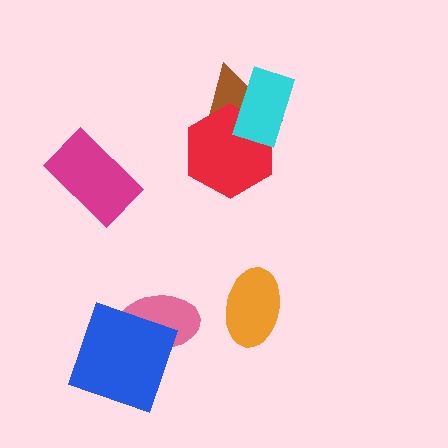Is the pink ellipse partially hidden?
Yes, it is partially covered by another shape.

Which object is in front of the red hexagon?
The cyan rectangle is in front of the red hexagon.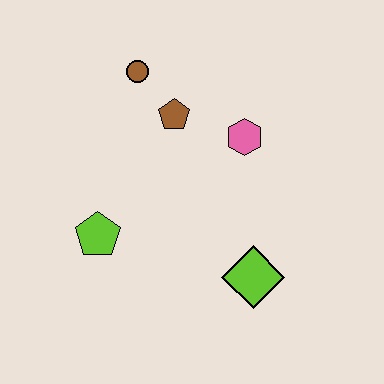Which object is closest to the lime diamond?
The pink hexagon is closest to the lime diamond.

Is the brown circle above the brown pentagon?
Yes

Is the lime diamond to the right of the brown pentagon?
Yes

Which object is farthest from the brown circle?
The lime diamond is farthest from the brown circle.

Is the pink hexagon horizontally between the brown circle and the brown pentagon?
No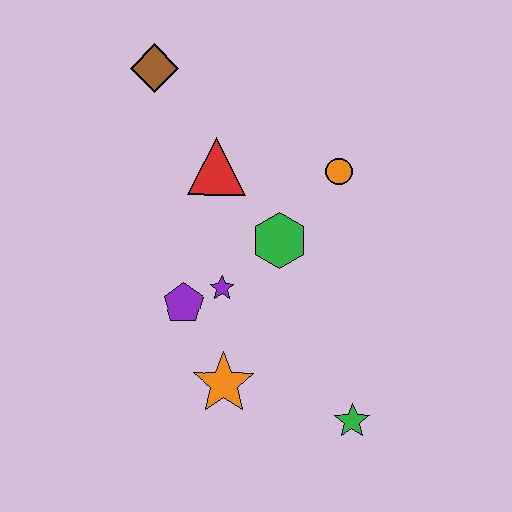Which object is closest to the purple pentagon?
The purple star is closest to the purple pentagon.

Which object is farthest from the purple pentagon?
The brown diamond is farthest from the purple pentagon.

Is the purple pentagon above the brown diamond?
No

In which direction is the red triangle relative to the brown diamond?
The red triangle is below the brown diamond.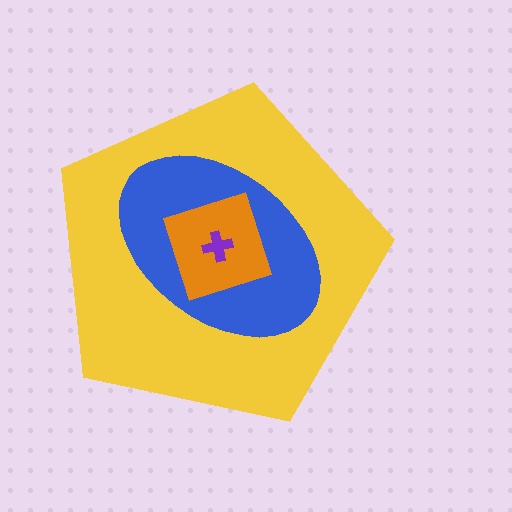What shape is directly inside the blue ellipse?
The orange diamond.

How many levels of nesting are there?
4.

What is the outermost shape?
The yellow pentagon.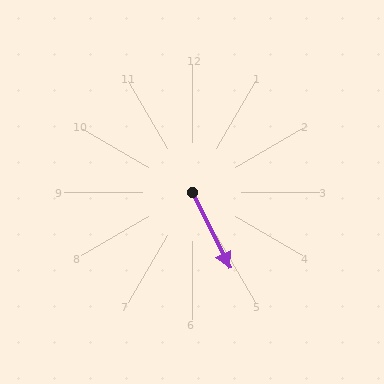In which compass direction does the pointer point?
Southeast.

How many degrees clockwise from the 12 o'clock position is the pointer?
Approximately 153 degrees.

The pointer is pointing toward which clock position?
Roughly 5 o'clock.